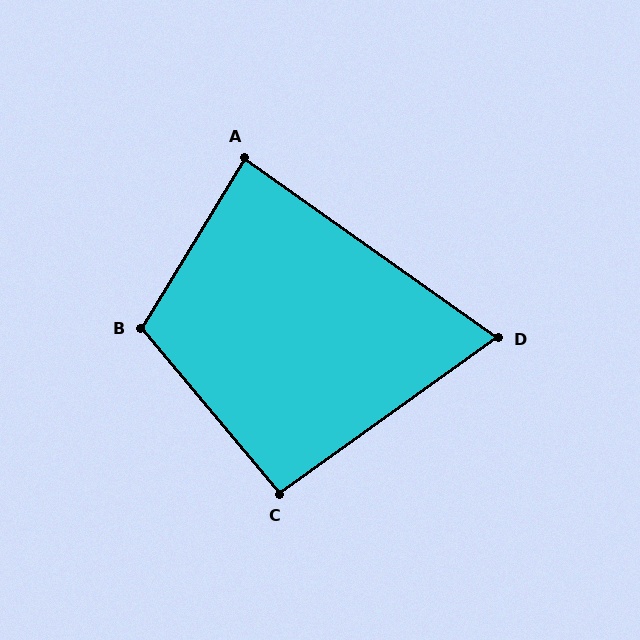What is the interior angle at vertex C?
Approximately 94 degrees (approximately right).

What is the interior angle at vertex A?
Approximately 86 degrees (approximately right).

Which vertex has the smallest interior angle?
D, at approximately 71 degrees.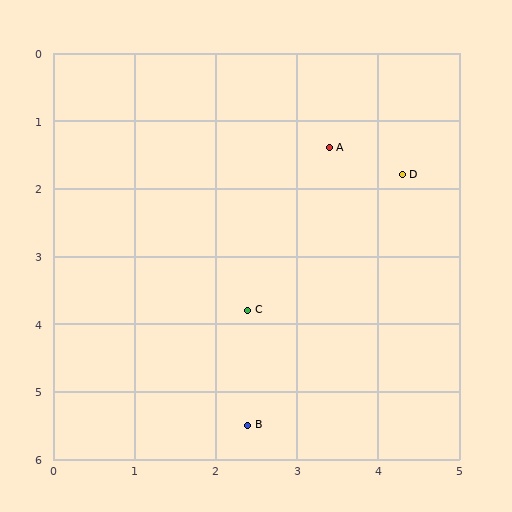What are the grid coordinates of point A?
Point A is at approximately (3.4, 1.4).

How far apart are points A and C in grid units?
Points A and C are about 2.6 grid units apart.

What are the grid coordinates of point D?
Point D is at approximately (4.3, 1.8).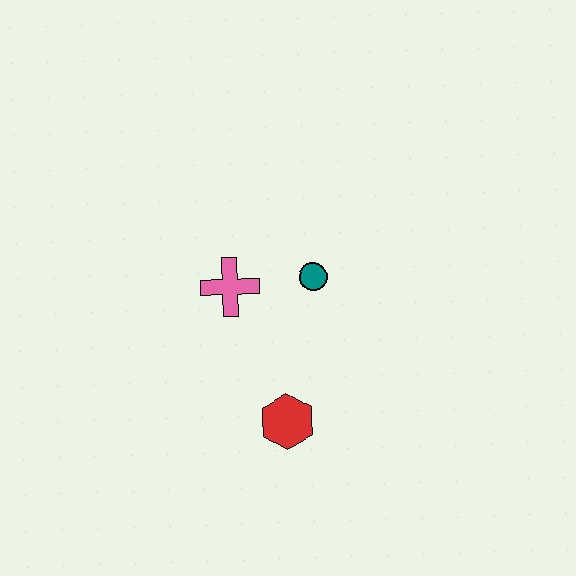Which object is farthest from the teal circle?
The red hexagon is farthest from the teal circle.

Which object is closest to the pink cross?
The teal circle is closest to the pink cross.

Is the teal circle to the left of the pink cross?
No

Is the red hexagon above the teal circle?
No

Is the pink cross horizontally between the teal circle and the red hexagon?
No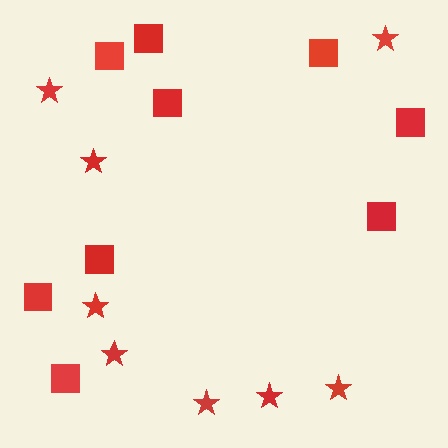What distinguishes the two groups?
There are 2 groups: one group of stars (8) and one group of squares (9).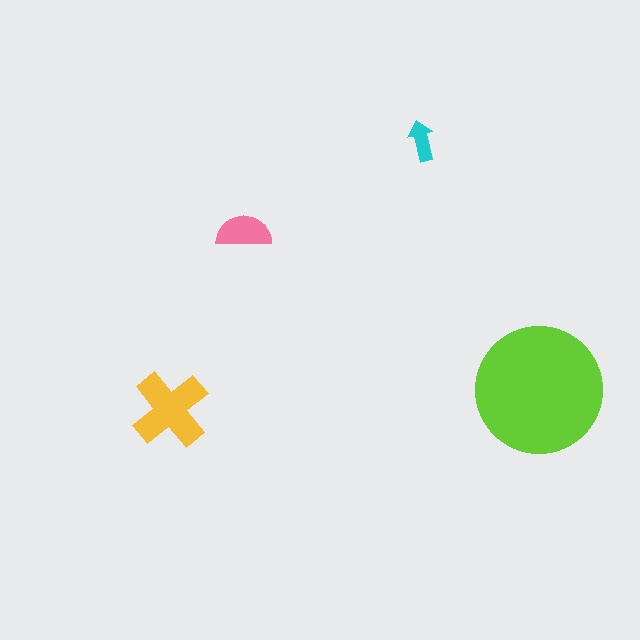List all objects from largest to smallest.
The lime circle, the yellow cross, the pink semicircle, the cyan arrow.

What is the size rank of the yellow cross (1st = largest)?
2nd.